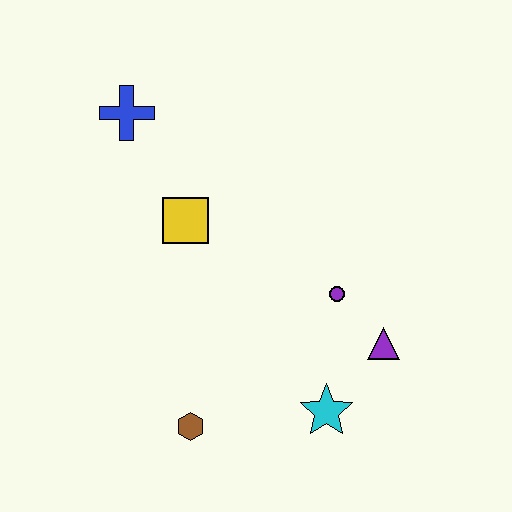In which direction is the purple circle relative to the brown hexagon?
The purple circle is to the right of the brown hexagon.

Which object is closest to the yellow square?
The blue cross is closest to the yellow square.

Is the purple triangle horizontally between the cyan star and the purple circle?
No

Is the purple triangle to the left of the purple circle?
No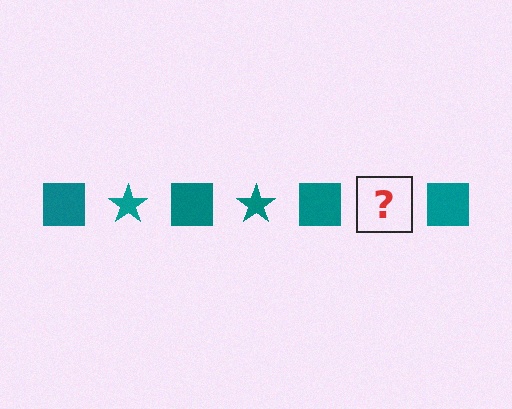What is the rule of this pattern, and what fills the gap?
The rule is that the pattern cycles through square, star shapes in teal. The gap should be filled with a teal star.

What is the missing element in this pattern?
The missing element is a teal star.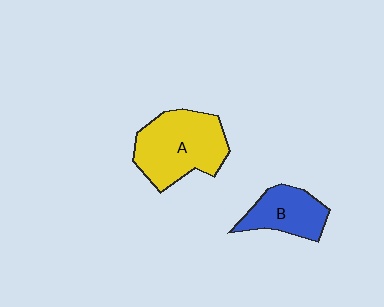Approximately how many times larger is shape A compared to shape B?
Approximately 1.6 times.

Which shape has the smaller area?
Shape B (blue).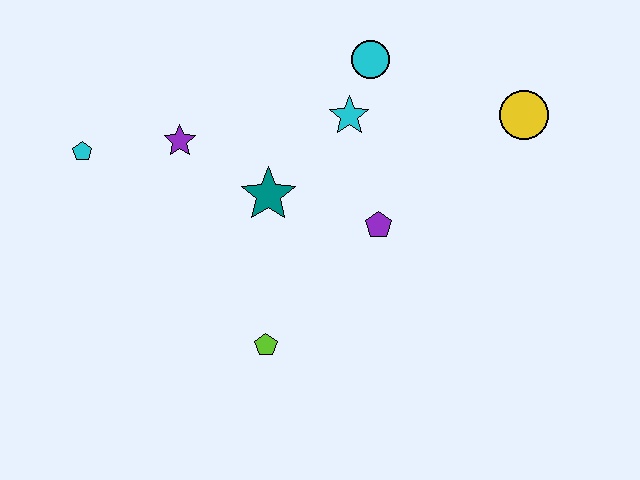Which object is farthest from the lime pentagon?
The yellow circle is farthest from the lime pentagon.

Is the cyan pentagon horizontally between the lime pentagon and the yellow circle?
No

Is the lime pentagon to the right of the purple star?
Yes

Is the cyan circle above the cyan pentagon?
Yes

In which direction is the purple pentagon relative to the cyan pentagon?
The purple pentagon is to the right of the cyan pentagon.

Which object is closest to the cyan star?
The cyan circle is closest to the cyan star.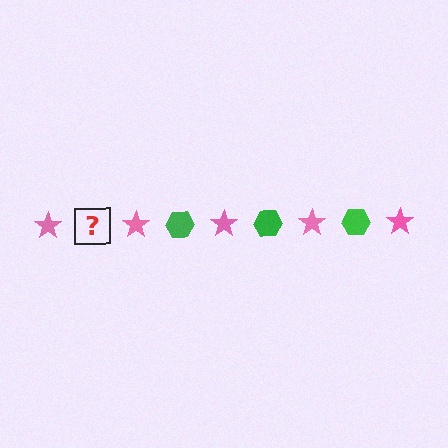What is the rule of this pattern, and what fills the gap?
The rule is that the pattern alternates between pink star and green hexagon. The gap should be filled with a green hexagon.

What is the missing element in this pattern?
The missing element is a green hexagon.